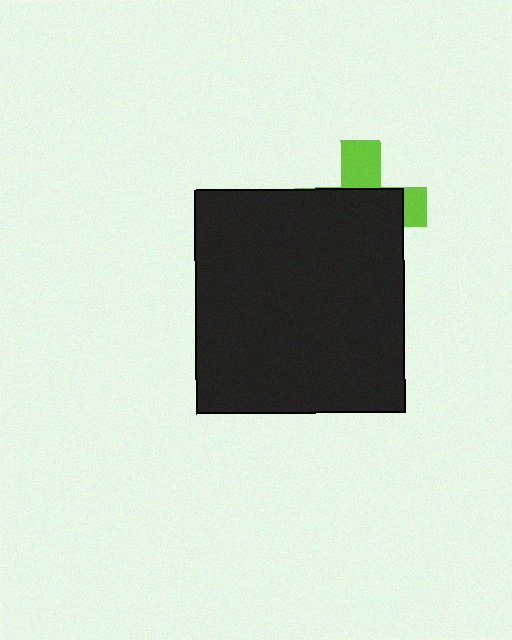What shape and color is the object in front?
The object in front is a black rectangle.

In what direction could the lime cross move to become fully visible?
The lime cross could move up. That would shift it out from behind the black rectangle entirely.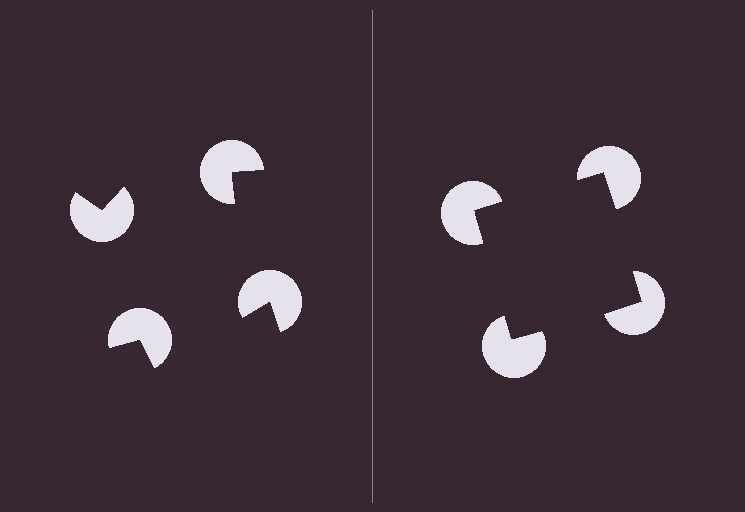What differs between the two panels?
The pac-man discs are positioned identically on both sides; only the wedge orientations differ. On the right they align to a square; on the left they are misaligned.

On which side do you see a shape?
An illusory square appears on the right side. On the left side the wedge cuts are rotated, so no coherent shape forms.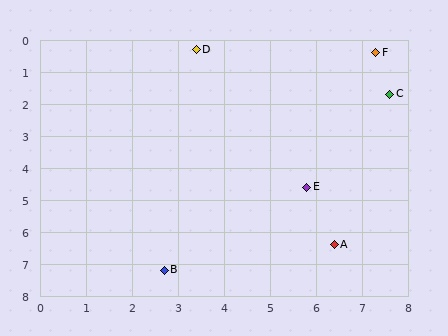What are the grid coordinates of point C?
Point C is at approximately (7.6, 1.7).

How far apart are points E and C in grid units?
Points E and C are about 3.4 grid units apart.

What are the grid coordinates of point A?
Point A is at approximately (6.4, 6.4).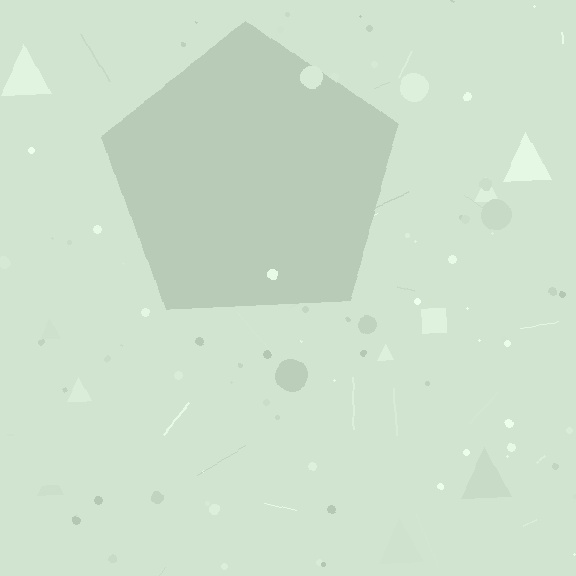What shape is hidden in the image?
A pentagon is hidden in the image.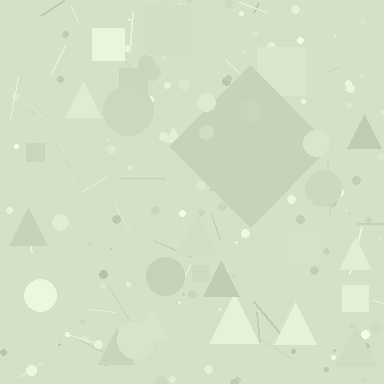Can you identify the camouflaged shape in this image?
The camouflaged shape is a diamond.